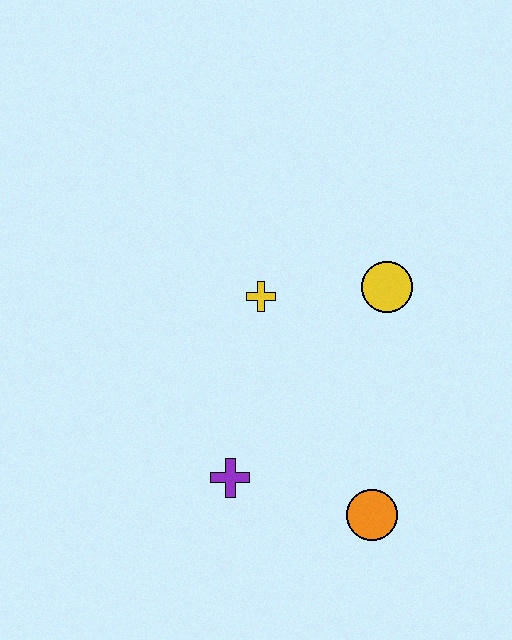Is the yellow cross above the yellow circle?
No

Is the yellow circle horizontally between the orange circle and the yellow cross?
No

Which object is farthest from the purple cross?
The yellow circle is farthest from the purple cross.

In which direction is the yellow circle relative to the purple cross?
The yellow circle is above the purple cross.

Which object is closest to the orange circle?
The purple cross is closest to the orange circle.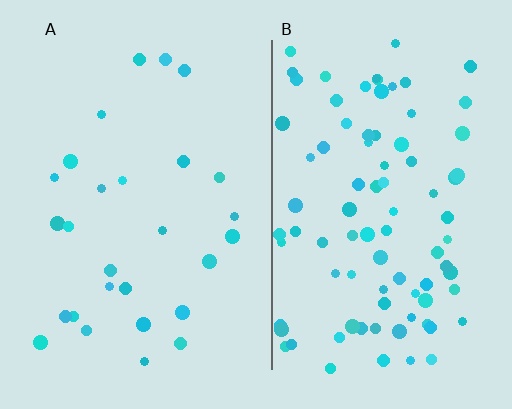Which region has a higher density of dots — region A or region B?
B (the right).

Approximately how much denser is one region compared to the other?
Approximately 3.2× — region B over region A.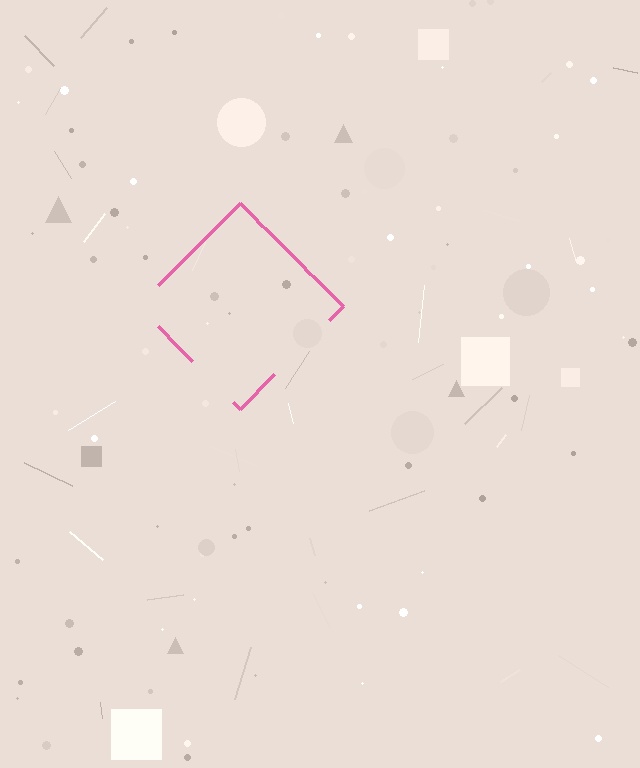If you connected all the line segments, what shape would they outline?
They would outline a diamond.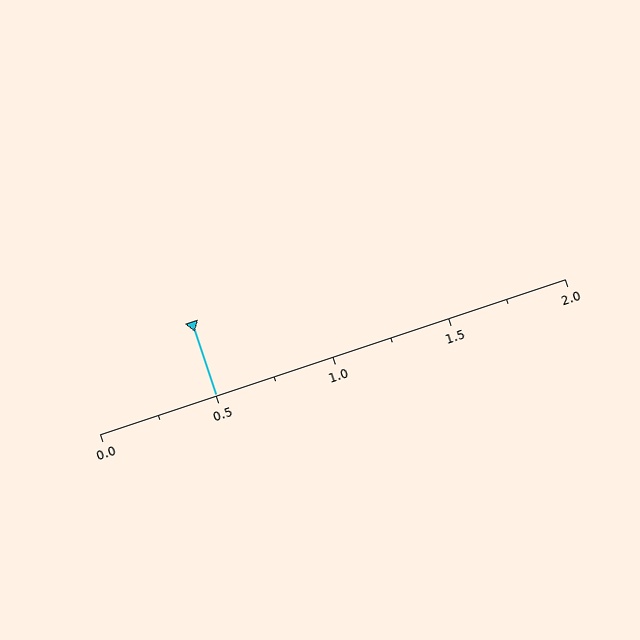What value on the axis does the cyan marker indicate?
The marker indicates approximately 0.5.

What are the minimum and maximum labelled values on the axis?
The axis runs from 0.0 to 2.0.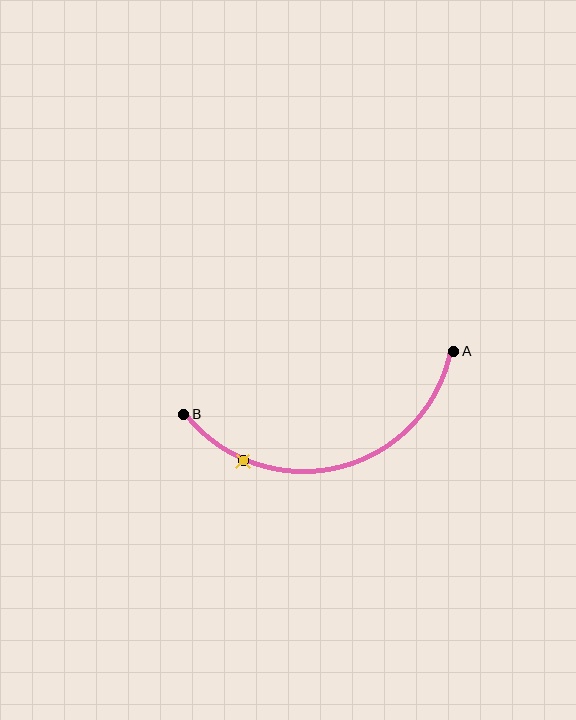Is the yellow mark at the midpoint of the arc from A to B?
No. The yellow mark lies on the arc but is closer to endpoint B. The arc midpoint would be at the point on the curve equidistant along the arc from both A and B.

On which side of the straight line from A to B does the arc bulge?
The arc bulges below the straight line connecting A and B.